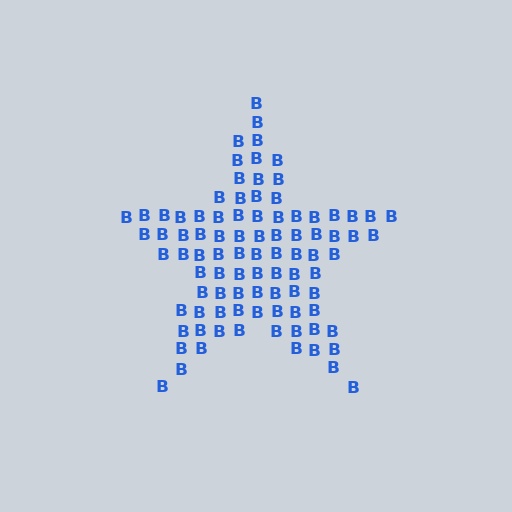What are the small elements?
The small elements are letter B's.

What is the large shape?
The large shape is a star.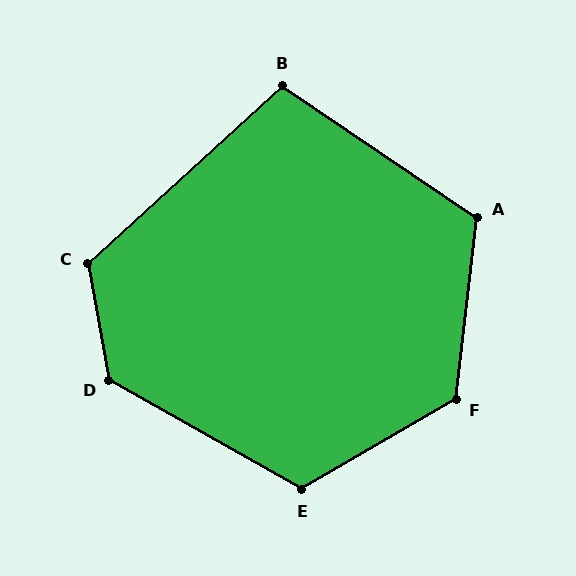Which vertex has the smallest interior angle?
B, at approximately 104 degrees.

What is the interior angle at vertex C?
Approximately 122 degrees (obtuse).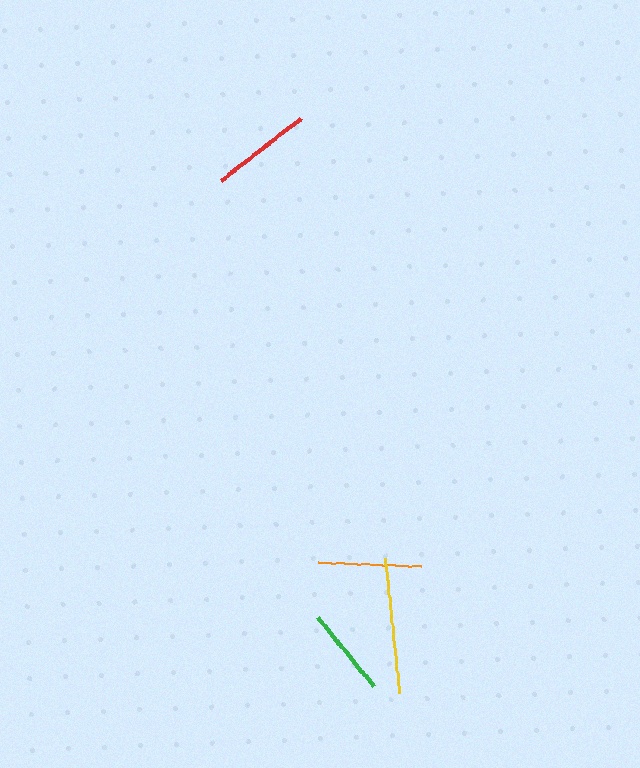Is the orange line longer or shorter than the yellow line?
The yellow line is longer than the orange line.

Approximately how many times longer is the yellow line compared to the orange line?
The yellow line is approximately 1.3 times the length of the orange line.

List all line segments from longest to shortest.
From longest to shortest: yellow, orange, red, green.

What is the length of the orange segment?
The orange segment is approximately 104 pixels long.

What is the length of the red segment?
The red segment is approximately 101 pixels long.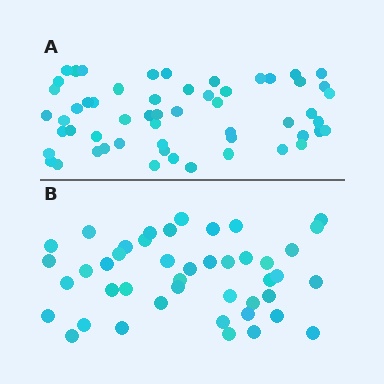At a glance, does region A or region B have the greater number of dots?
Region A (the top region) has more dots.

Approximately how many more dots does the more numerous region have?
Region A has roughly 12 or so more dots than region B.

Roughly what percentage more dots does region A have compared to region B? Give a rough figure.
About 25% more.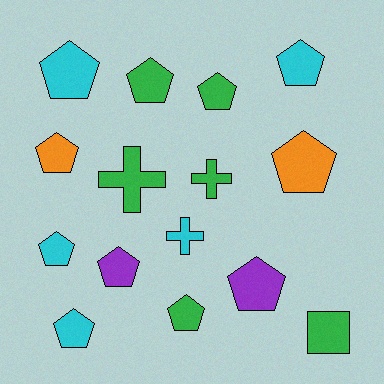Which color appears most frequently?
Green, with 6 objects.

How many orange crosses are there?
There are no orange crosses.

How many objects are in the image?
There are 15 objects.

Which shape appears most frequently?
Pentagon, with 11 objects.